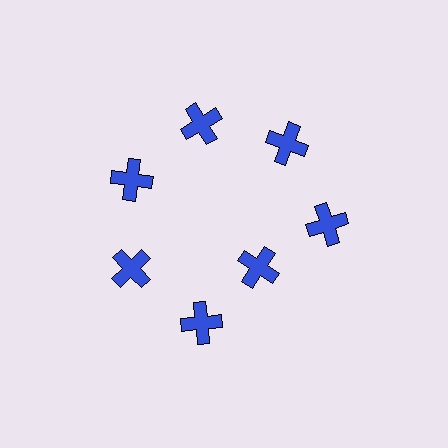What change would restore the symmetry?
The symmetry would be restored by moving it outward, back onto the ring so that all 7 crosses sit at equal angles and equal distance from the center.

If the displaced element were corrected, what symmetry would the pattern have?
It would have 7-fold rotational symmetry — the pattern would map onto itself every 51 degrees.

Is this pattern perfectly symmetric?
No. The 7 blue crosses are arranged in a ring, but one element near the 5 o'clock position is pulled inward toward the center, breaking the 7-fold rotational symmetry.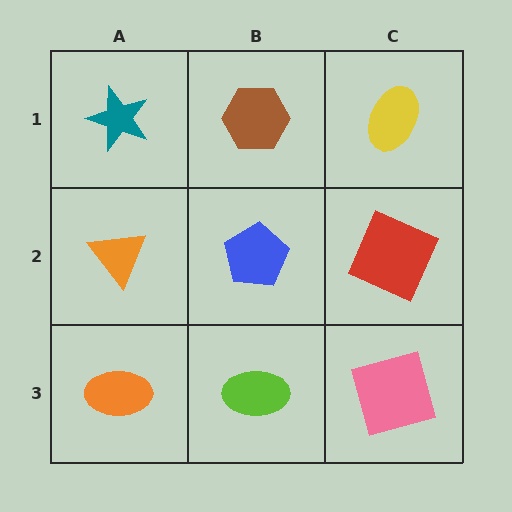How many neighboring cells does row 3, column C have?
2.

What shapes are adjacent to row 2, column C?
A yellow ellipse (row 1, column C), a pink square (row 3, column C), a blue pentagon (row 2, column B).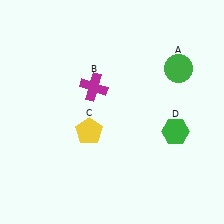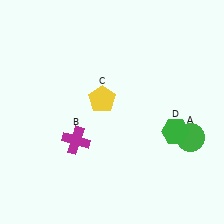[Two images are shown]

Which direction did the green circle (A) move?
The green circle (A) moved down.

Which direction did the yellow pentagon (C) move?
The yellow pentagon (C) moved up.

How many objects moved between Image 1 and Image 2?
3 objects moved between the two images.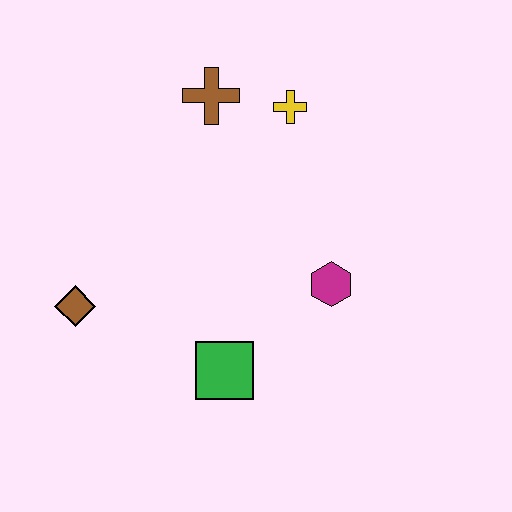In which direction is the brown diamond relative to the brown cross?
The brown diamond is below the brown cross.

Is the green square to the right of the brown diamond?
Yes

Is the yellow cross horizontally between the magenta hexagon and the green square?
Yes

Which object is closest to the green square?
The magenta hexagon is closest to the green square.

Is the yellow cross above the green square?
Yes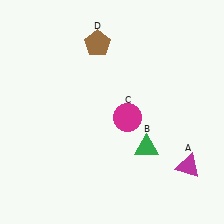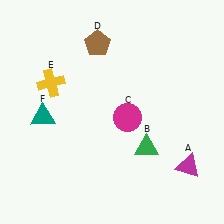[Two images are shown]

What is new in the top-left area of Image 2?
A yellow cross (E) was added in the top-left area of Image 2.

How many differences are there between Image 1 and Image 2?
There are 2 differences between the two images.